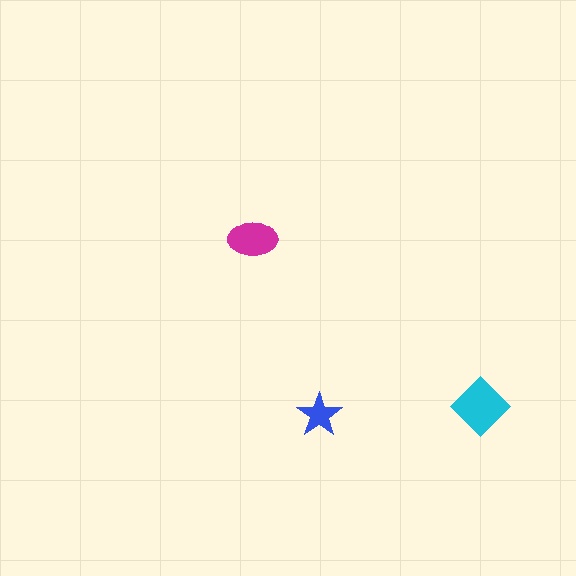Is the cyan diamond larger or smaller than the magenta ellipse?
Larger.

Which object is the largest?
The cyan diamond.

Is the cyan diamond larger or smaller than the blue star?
Larger.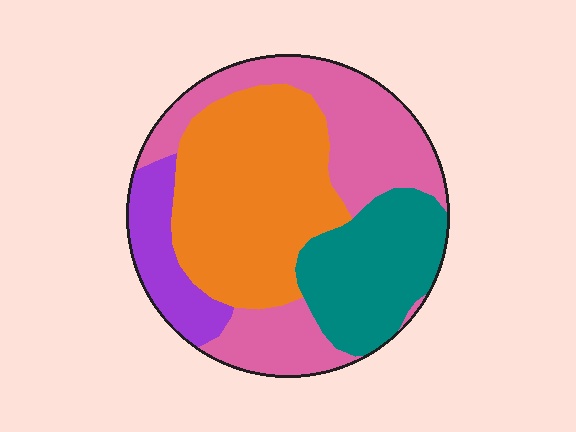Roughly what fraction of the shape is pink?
Pink takes up about one third (1/3) of the shape.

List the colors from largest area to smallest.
From largest to smallest: orange, pink, teal, purple.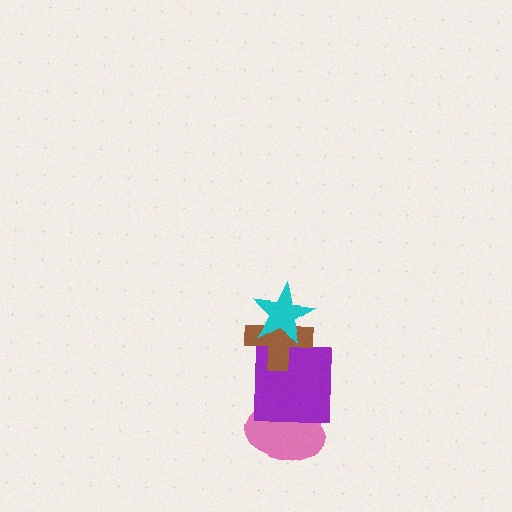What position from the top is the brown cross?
The brown cross is 2nd from the top.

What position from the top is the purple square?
The purple square is 3rd from the top.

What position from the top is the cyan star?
The cyan star is 1st from the top.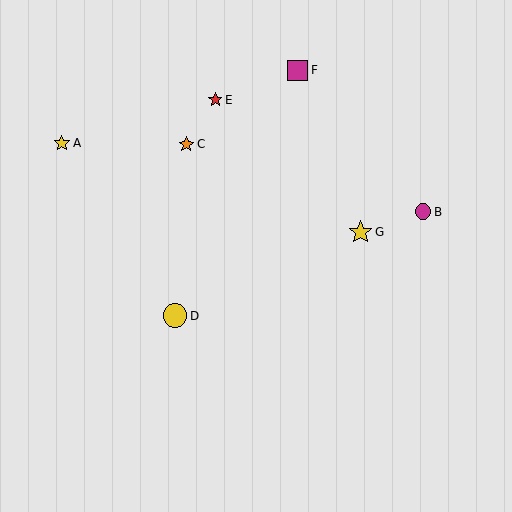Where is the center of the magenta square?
The center of the magenta square is at (298, 70).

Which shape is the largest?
The yellow circle (labeled D) is the largest.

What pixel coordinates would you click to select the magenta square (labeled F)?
Click at (298, 70) to select the magenta square F.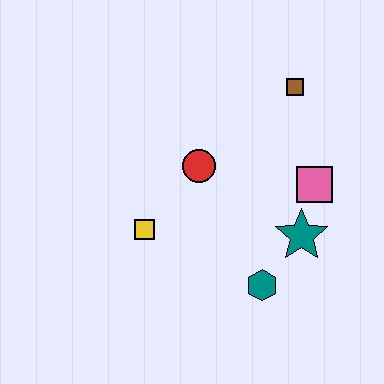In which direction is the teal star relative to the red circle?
The teal star is to the right of the red circle.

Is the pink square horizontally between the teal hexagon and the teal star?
No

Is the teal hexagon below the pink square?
Yes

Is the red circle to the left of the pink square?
Yes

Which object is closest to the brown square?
The pink square is closest to the brown square.